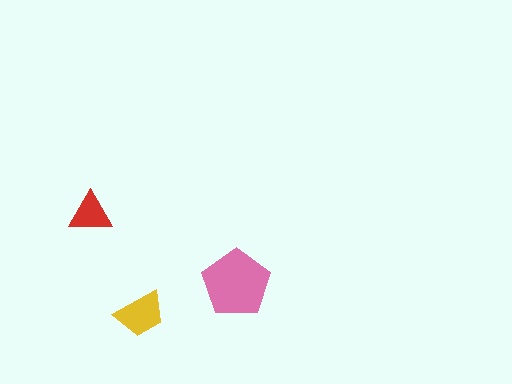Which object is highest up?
The red triangle is topmost.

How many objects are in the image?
There are 3 objects in the image.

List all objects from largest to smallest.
The pink pentagon, the yellow trapezoid, the red triangle.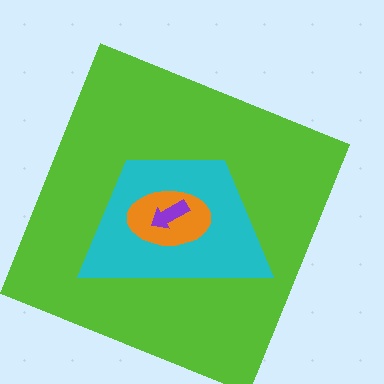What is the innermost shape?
The purple arrow.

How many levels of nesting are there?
4.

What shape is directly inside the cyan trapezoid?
The orange ellipse.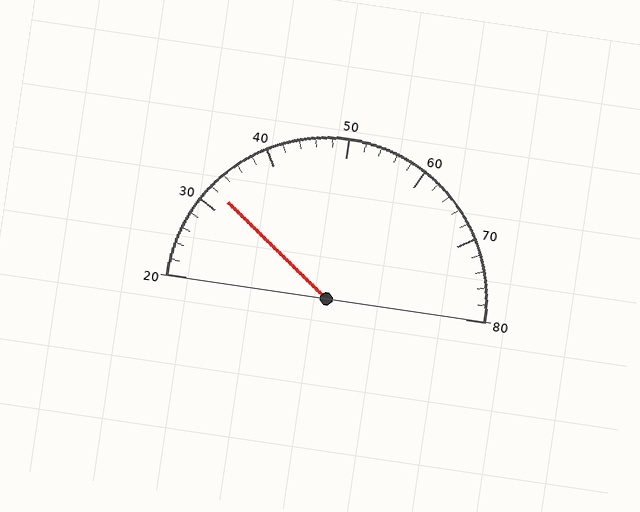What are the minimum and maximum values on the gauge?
The gauge ranges from 20 to 80.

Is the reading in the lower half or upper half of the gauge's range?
The reading is in the lower half of the range (20 to 80).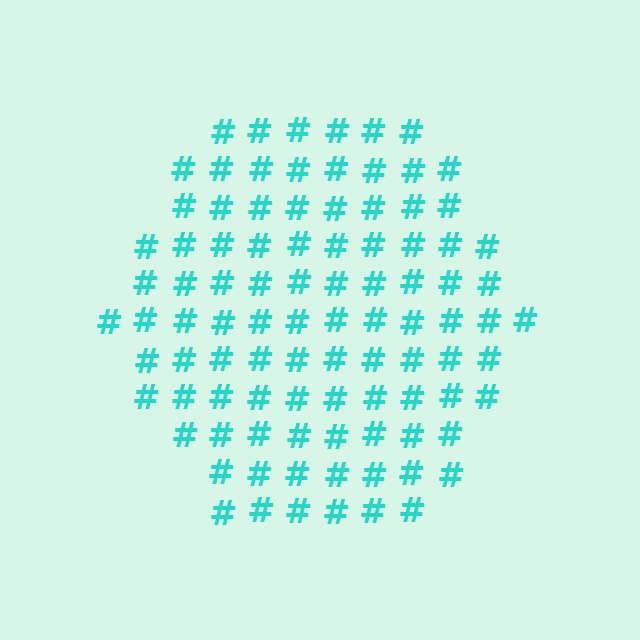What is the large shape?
The large shape is a hexagon.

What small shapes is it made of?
It is made of small hash symbols.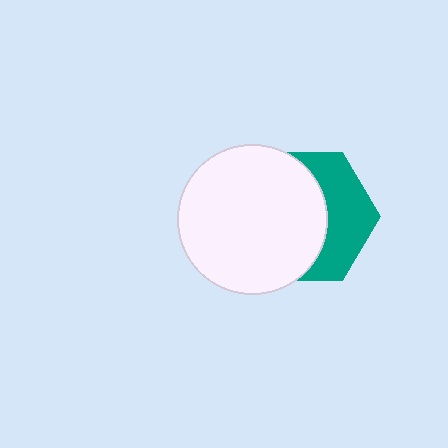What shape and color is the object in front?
The object in front is a white circle.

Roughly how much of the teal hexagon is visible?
A small part of it is visible (roughly 40%).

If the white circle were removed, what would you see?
You would see the complete teal hexagon.